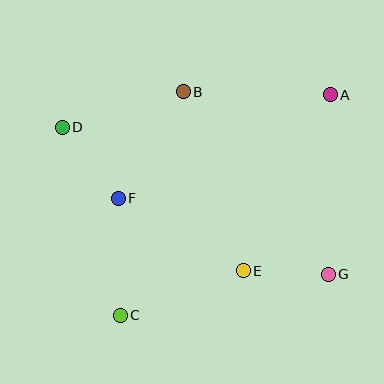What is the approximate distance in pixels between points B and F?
The distance between B and F is approximately 125 pixels.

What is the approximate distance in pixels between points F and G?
The distance between F and G is approximately 224 pixels.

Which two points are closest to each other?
Points E and G are closest to each other.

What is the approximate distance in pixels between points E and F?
The distance between E and F is approximately 144 pixels.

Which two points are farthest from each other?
Points A and C are farthest from each other.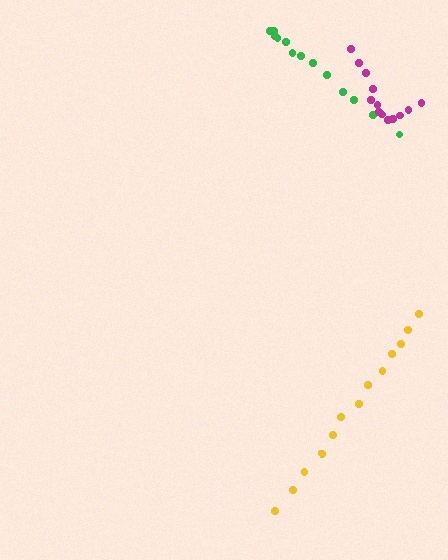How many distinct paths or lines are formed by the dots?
There are 3 distinct paths.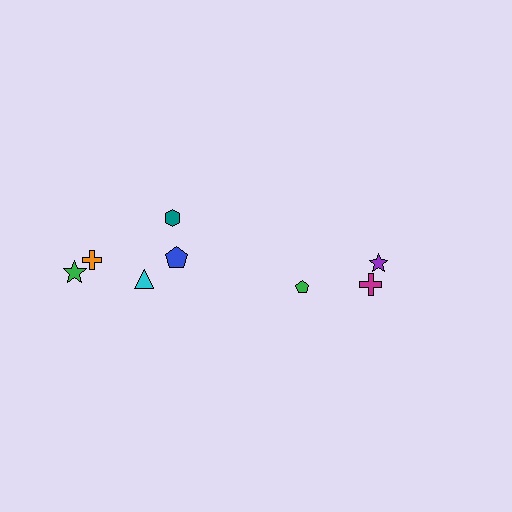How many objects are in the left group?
There are 5 objects.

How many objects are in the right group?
There are 3 objects.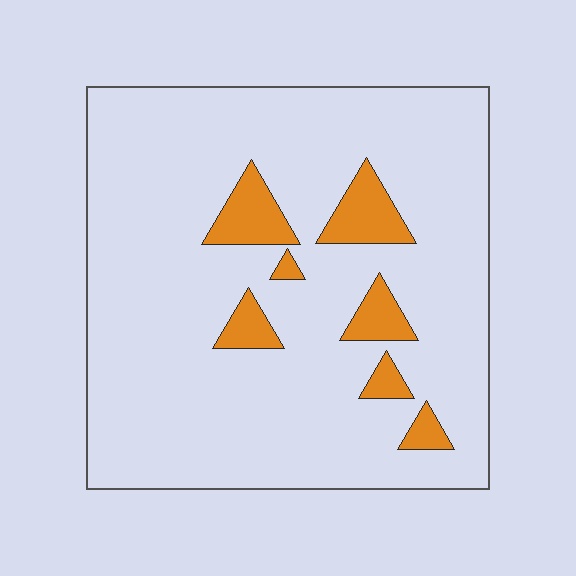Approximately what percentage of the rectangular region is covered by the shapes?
Approximately 10%.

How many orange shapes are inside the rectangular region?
7.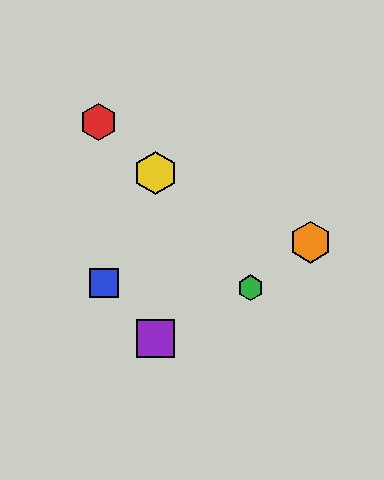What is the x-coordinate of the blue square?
The blue square is at x≈104.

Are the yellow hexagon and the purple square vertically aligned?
Yes, both are at x≈156.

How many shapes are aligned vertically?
2 shapes (the yellow hexagon, the purple square) are aligned vertically.